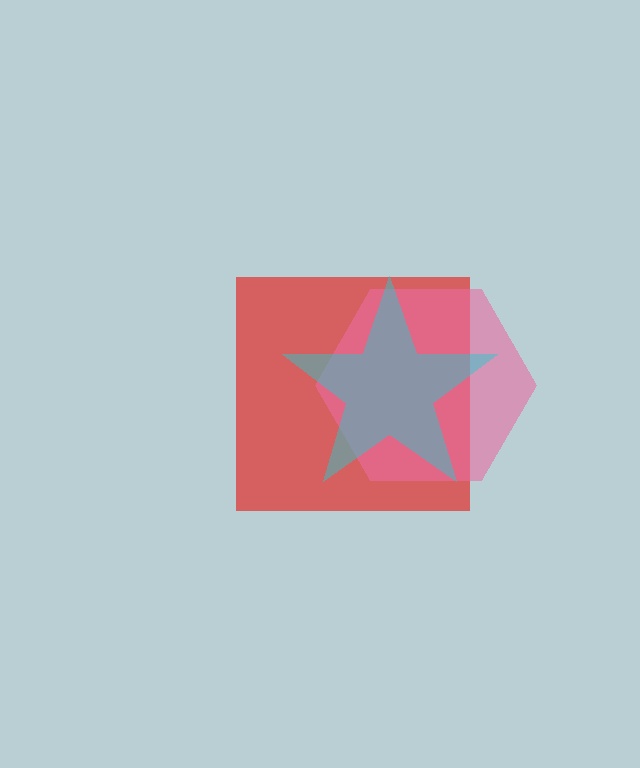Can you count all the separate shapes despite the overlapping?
Yes, there are 3 separate shapes.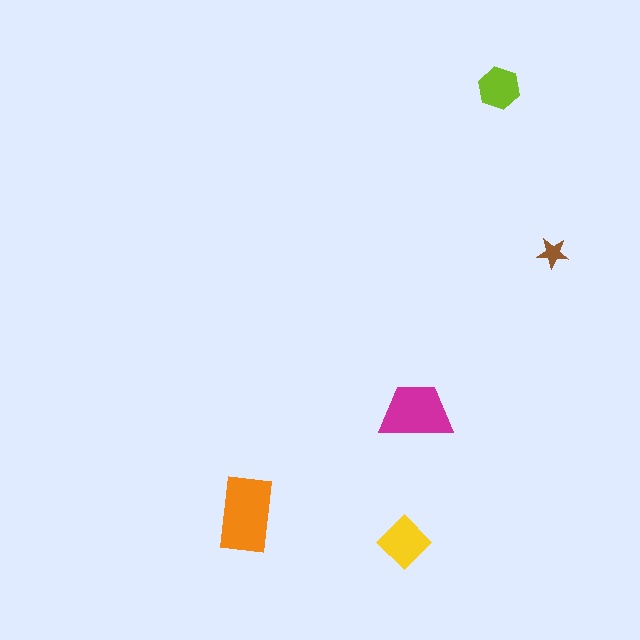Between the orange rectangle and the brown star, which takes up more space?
The orange rectangle.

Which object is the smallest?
The brown star.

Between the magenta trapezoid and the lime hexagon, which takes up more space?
The magenta trapezoid.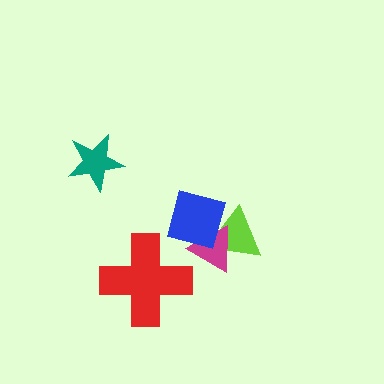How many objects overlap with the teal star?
0 objects overlap with the teal star.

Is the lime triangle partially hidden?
Yes, it is partially covered by another shape.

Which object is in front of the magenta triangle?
The blue diamond is in front of the magenta triangle.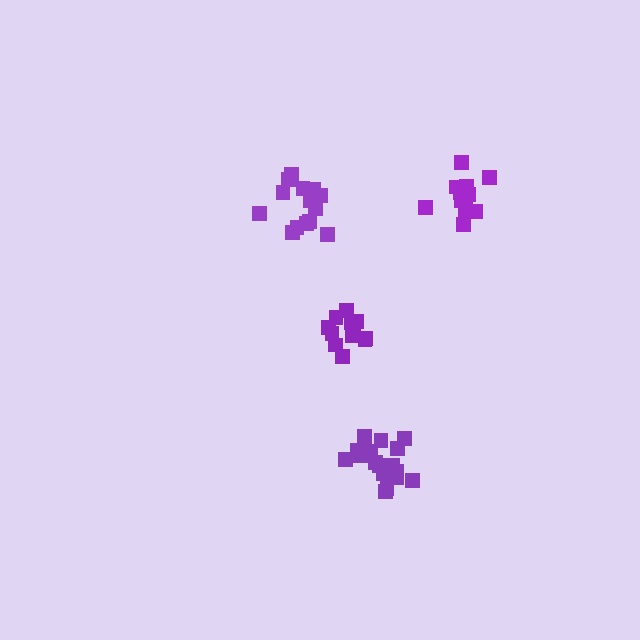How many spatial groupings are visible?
There are 4 spatial groupings.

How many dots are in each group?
Group 1: 14 dots, Group 2: 13 dots, Group 3: 12 dots, Group 4: 17 dots (56 total).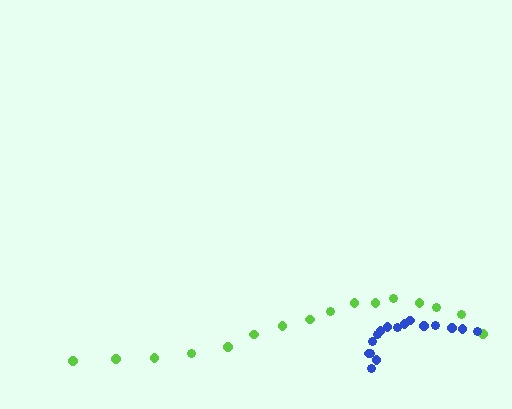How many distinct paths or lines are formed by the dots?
There are 2 distinct paths.